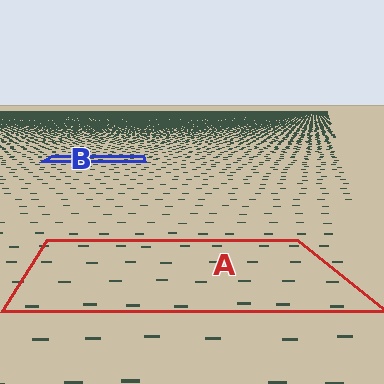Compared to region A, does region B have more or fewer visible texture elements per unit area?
Region B has more texture elements per unit area — they are packed more densely because it is farther away.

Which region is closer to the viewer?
Region A is closer. The texture elements there are larger and more spread out.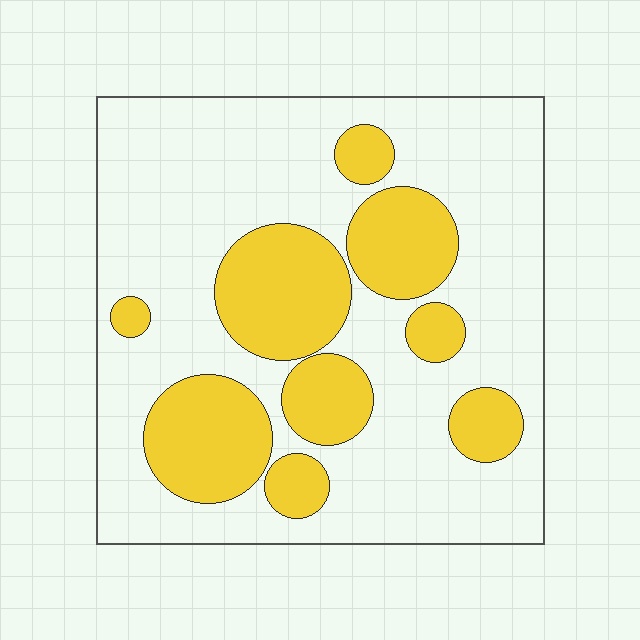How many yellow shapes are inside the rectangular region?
9.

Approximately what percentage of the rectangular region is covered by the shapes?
Approximately 30%.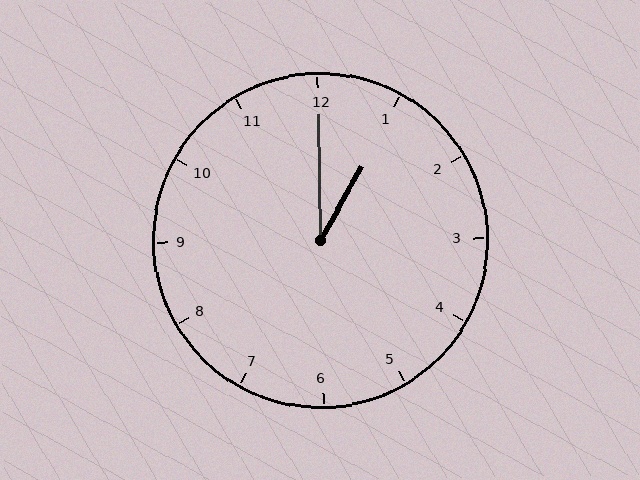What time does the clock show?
1:00.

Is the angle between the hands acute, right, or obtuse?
It is acute.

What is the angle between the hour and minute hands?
Approximately 30 degrees.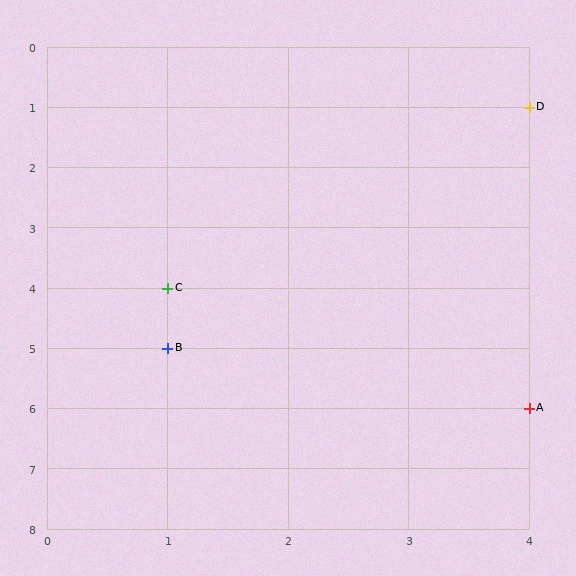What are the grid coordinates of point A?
Point A is at grid coordinates (4, 6).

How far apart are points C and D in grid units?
Points C and D are 3 columns and 3 rows apart (about 4.2 grid units diagonally).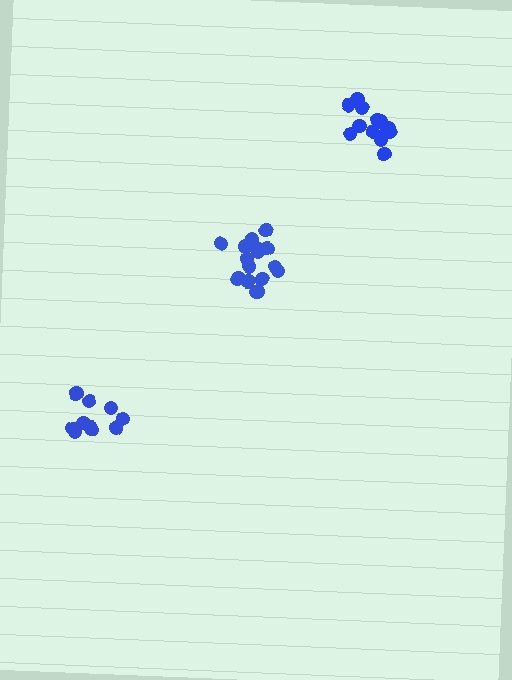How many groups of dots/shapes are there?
There are 3 groups.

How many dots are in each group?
Group 1: 16 dots, Group 2: 13 dots, Group 3: 10 dots (39 total).